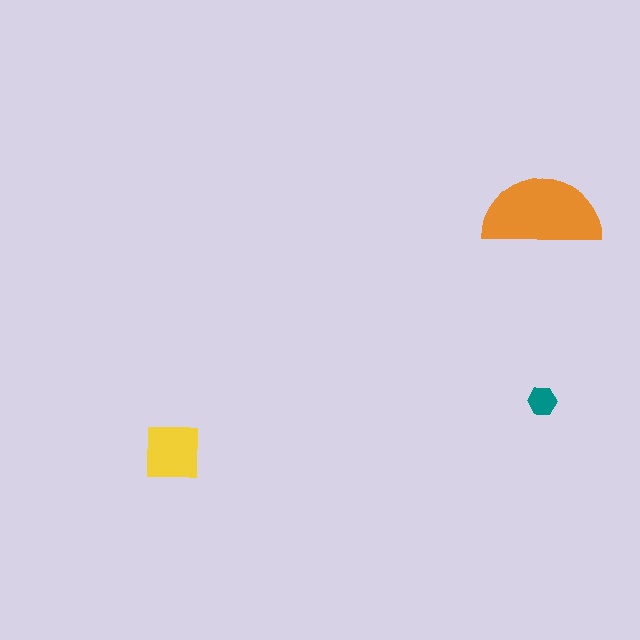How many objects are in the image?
There are 3 objects in the image.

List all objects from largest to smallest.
The orange semicircle, the yellow square, the teal hexagon.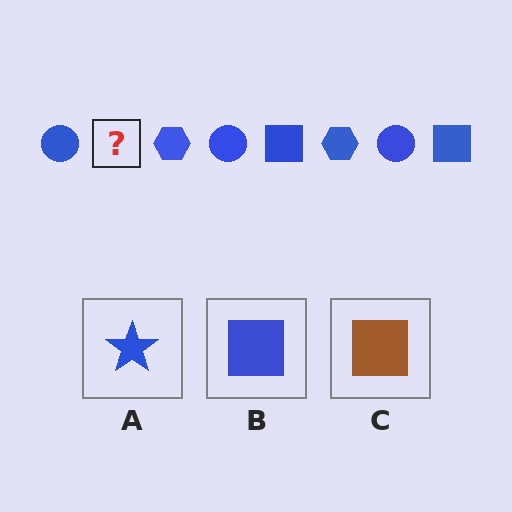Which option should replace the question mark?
Option B.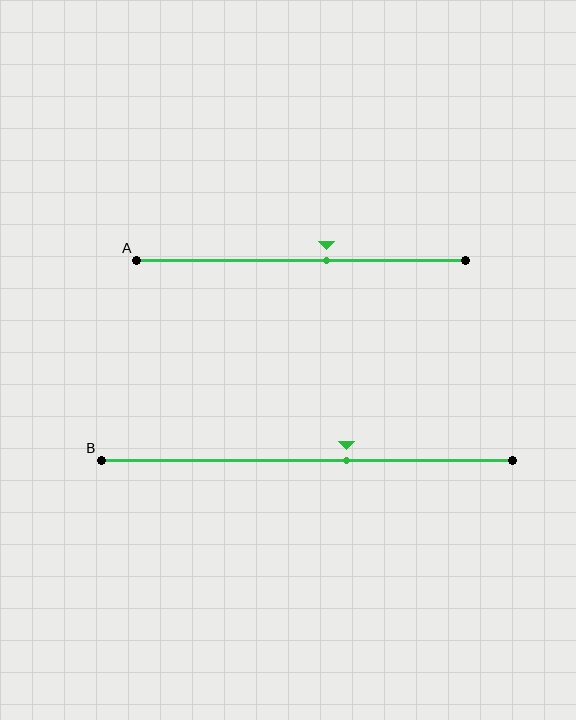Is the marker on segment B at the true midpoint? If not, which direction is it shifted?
No, the marker on segment B is shifted to the right by about 10% of the segment length.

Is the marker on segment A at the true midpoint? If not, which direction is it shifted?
No, the marker on segment A is shifted to the right by about 8% of the segment length.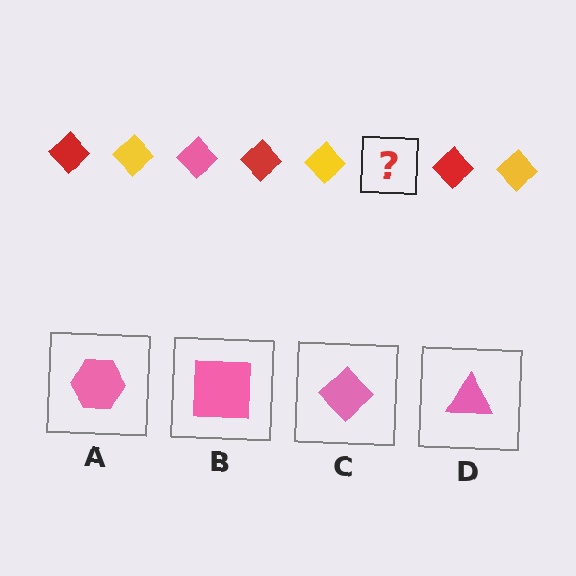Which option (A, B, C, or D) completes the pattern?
C.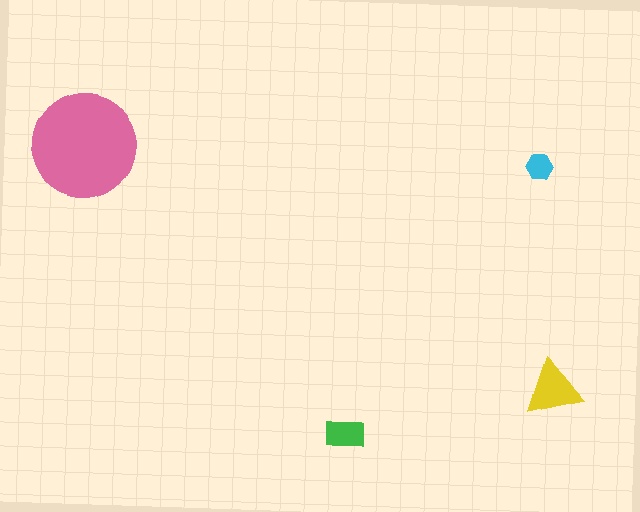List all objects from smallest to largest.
The cyan hexagon, the green rectangle, the yellow triangle, the pink circle.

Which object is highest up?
The pink circle is topmost.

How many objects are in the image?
There are 4 objects in the image.